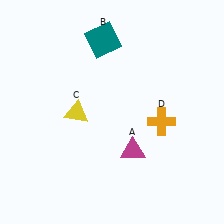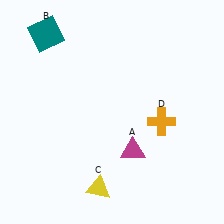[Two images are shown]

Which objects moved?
The objects that moved are: the teal square (B), the yellow triangle (C).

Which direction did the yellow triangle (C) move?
The yellow triangle (C) moved down.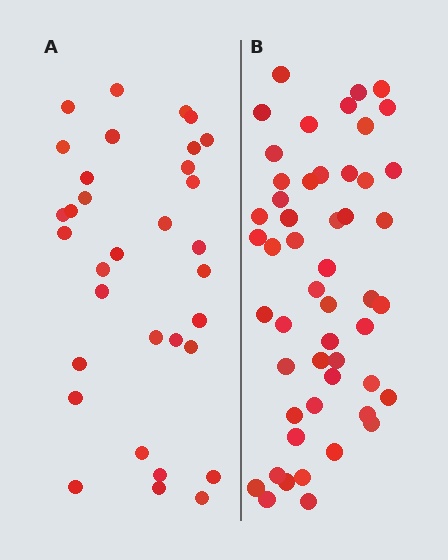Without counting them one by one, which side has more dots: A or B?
Region B (the right region) has more dots.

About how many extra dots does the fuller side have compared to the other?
Region B has approximately 20 more dots than region A.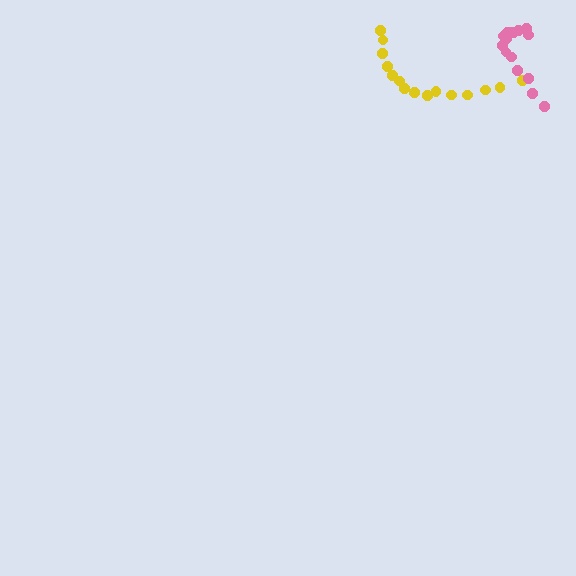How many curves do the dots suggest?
There are 2 distinct paths.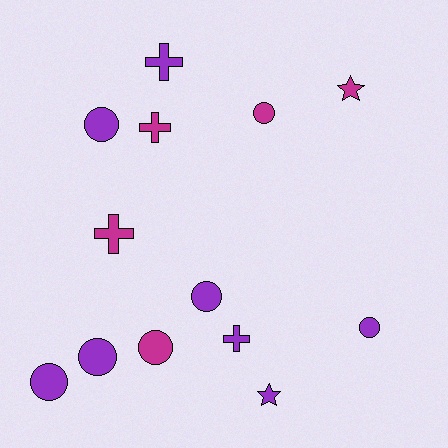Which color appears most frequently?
Purple, with 8 objects.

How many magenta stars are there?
There is 1 magenta star.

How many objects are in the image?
There are 13 objects.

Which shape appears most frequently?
Circle, with 7 objects.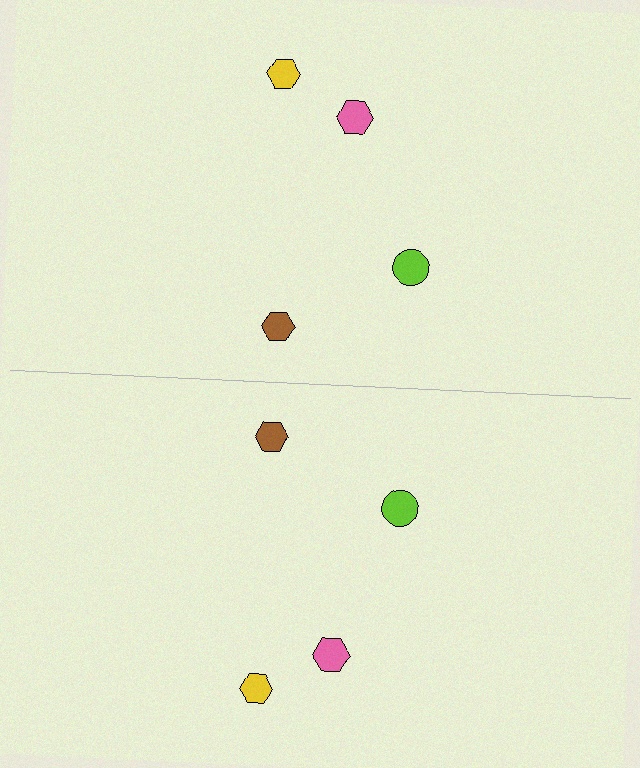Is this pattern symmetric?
Yes, this pattern has bilateral (reflection) symmetry.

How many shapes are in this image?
There are 8 shapes in this image.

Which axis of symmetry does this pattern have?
The pattern has a horizontal axis of symmetry running through the center of the image.